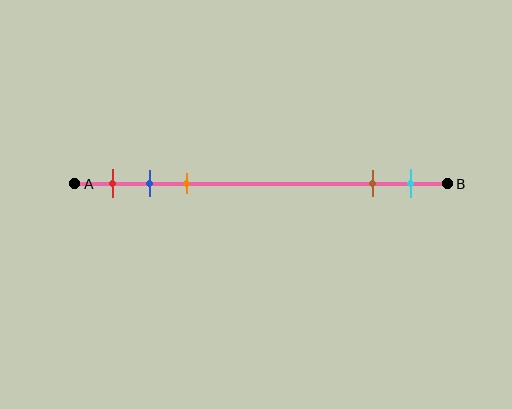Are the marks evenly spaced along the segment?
No, the marks are not evenly spaced.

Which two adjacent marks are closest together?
The blue and orange marks are the closest adjacent pair.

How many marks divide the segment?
There are 5 marks dividing the segment.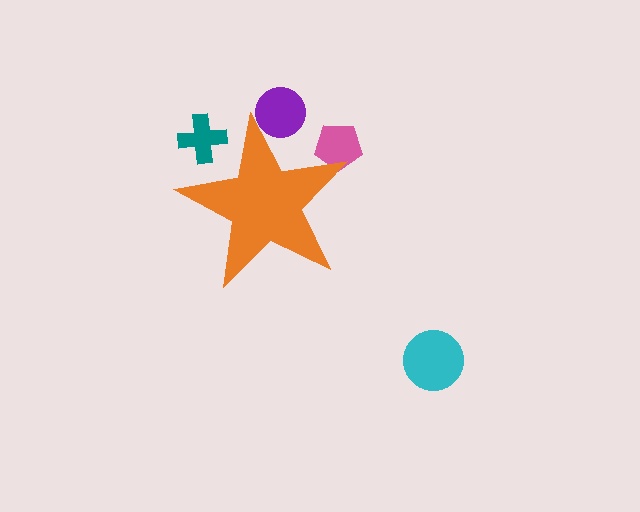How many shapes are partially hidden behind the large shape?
3 shapes are partially hidden.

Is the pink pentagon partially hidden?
Yes, the pink pentagon is partially hidden behind the orange star.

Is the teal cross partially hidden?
Yes, the teal cross is partially hidden behind the orange star.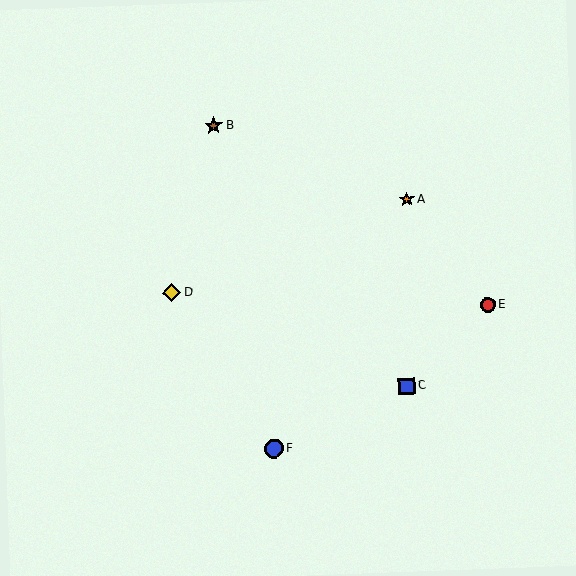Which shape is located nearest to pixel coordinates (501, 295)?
The red circle (labeled E) at (487, 304) is nearest to that location.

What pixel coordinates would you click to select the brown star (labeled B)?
Click at (214, 125) to select the brown star B.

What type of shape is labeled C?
Shape C is a blue square.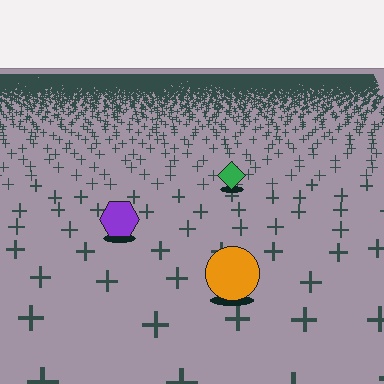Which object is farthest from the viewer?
The green diamond is farthest from the viewer. It appears smaller and the ground texture around it is denser.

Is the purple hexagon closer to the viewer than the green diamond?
Yes. The purple hexagon is closer — you can tell from the texture gradient: the ground texture is coarser near it.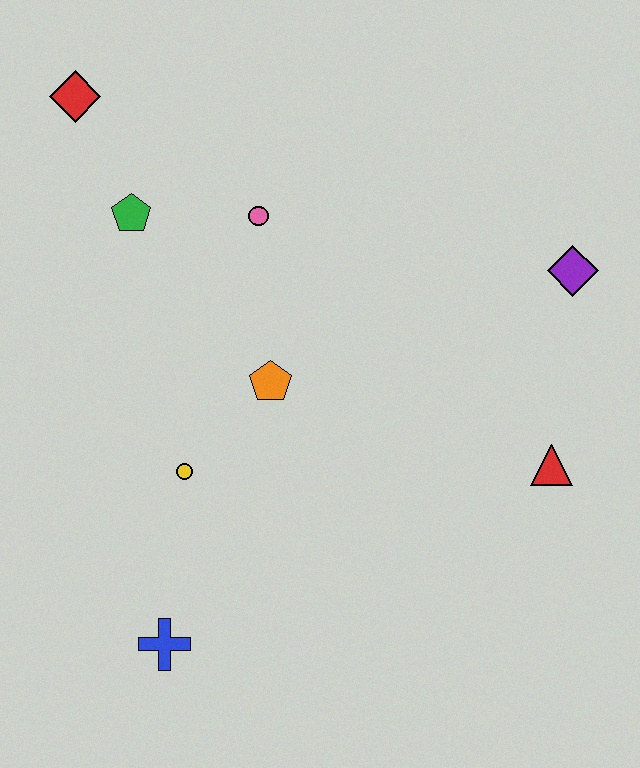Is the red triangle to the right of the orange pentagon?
Yes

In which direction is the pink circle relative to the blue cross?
The pink circle is above the blue cross.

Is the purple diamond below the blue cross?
No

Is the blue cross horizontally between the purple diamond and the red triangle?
No